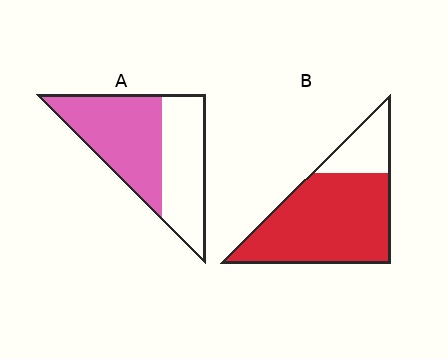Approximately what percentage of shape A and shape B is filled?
A is approximately 55% and B is approximately 80%.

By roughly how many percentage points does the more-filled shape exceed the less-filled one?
By roughly 25 percentage points (B over A).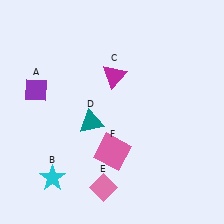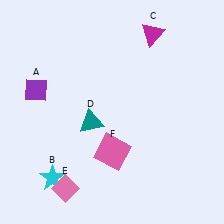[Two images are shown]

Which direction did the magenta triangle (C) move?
The magenta triangle (C) moved up.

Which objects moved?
The objects that moved are: the magenta triangle (C), the pink diamond (E).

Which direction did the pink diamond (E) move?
The pink diamond (E) moved left.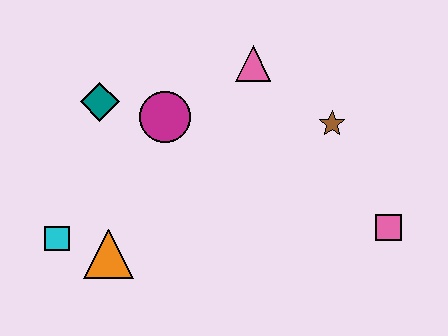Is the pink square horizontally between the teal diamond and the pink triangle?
No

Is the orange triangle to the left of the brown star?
Yes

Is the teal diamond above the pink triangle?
No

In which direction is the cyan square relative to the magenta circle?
The cyan square is below the magenta circle.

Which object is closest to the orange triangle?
The cyan square is closest to the orange triangle.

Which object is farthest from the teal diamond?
The pink square is farthest from the teal diamond.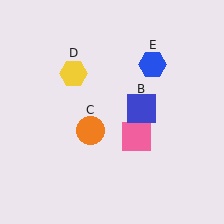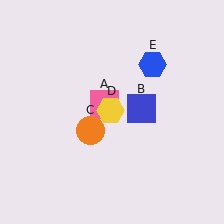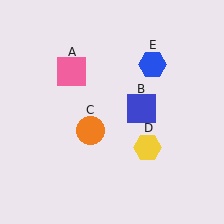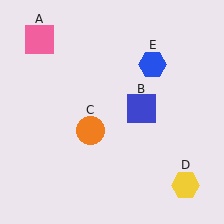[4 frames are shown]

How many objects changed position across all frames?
2 objects changed position: pink square (object A), yellow hexagon (object D).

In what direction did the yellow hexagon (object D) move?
The yellow hexagon (object D) moved down and to the right.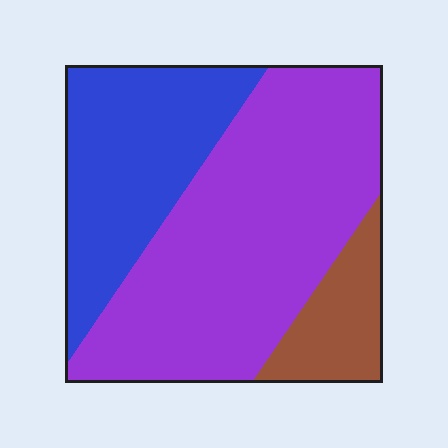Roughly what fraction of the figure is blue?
Blue covers around 30% of the figure.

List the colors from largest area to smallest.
From largest to smallest: purple, blue, brown.